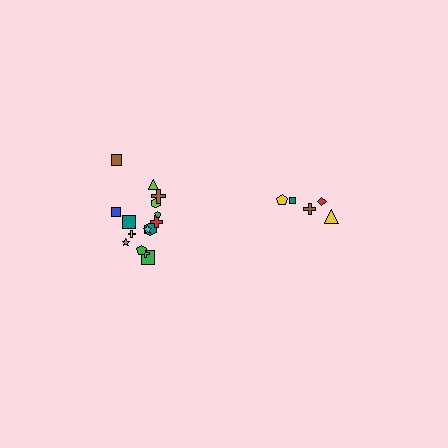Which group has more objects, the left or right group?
The left group.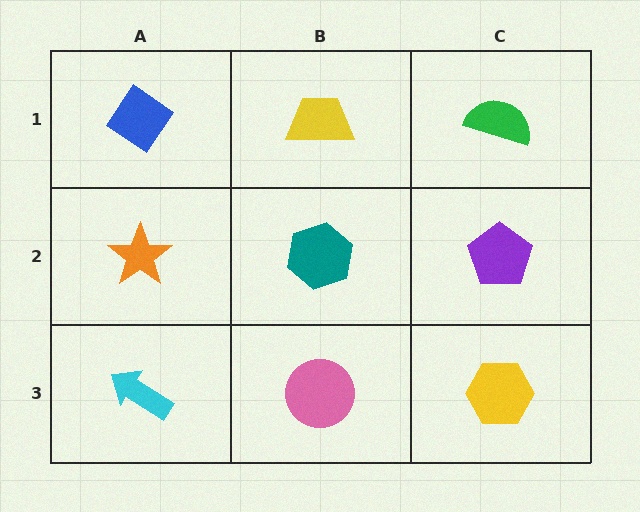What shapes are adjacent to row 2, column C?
A green semicircle (row 1, column C), a yellow hexagon (row 3, column C), a teal hexagon (row 2, column B).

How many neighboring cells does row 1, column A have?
2.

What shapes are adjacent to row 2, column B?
A yellow trapezoid (row 1, column B), a pink circle (row 3, column B), an orange star (row 2, column A), a purple pentagon (row 2, column C).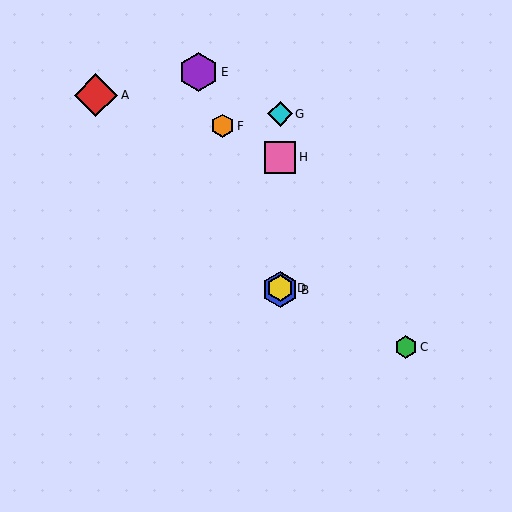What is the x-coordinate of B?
Object B is at x≈280.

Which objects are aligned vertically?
Objects B, D, G, H are aligned vertically.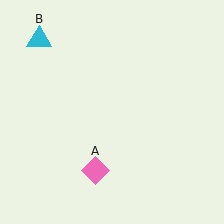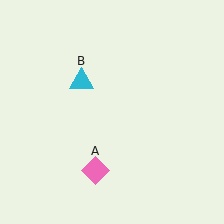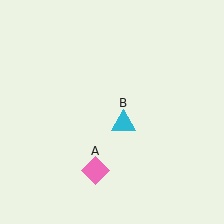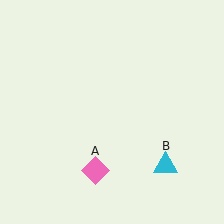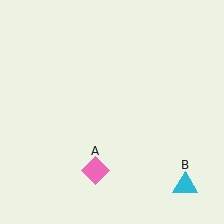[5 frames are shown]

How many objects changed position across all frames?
1 object changed position: cyan triangle (object B).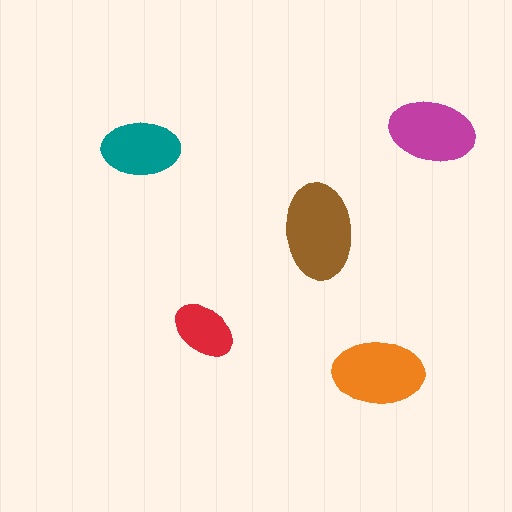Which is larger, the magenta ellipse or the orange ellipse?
The orange one.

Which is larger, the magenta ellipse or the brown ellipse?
The brown one.